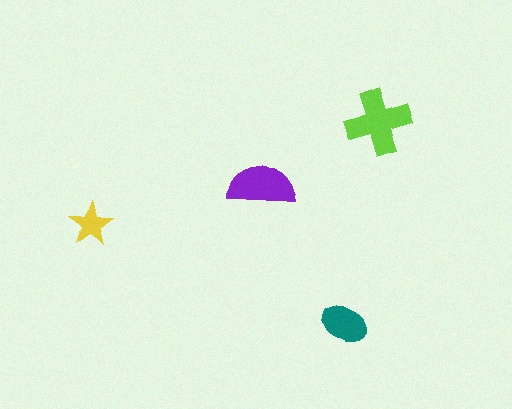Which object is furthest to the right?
The lime cross is rightmost.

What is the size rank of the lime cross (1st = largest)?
1st.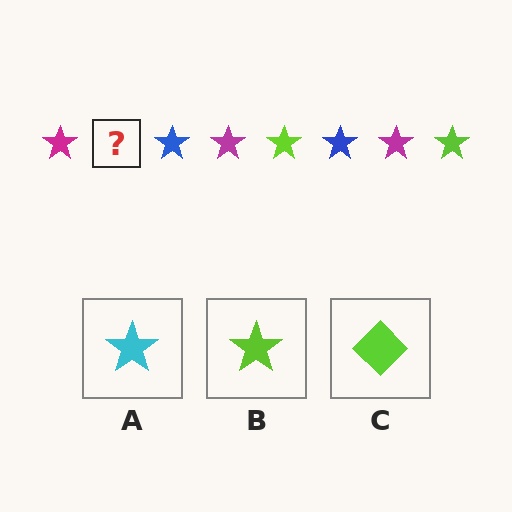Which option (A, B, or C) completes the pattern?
B.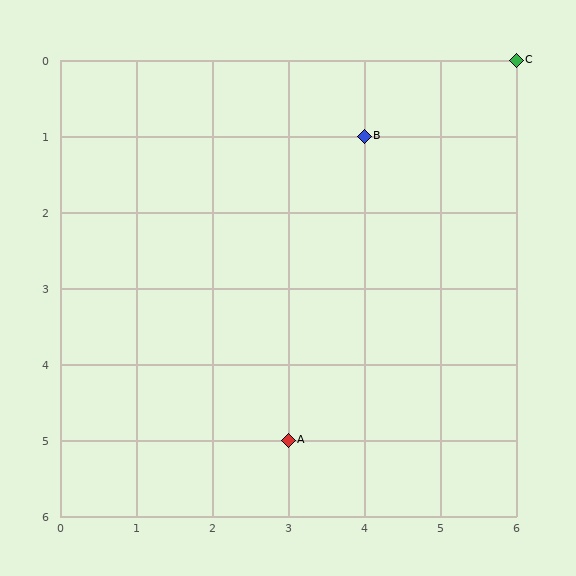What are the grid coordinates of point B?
Point B is at grid coordinates (4, 1).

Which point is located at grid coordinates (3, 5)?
Point A is at (3, 5).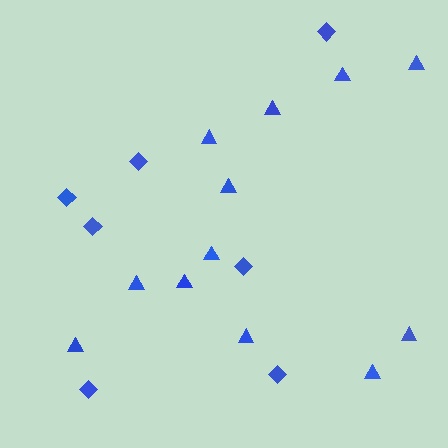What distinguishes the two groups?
There are 2 groups: one group of diamonds (7) and one group of triangles (12).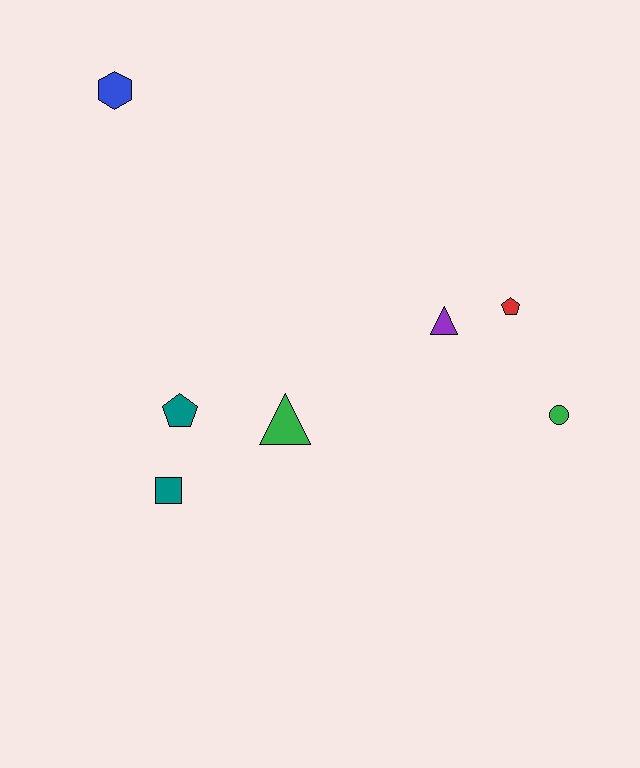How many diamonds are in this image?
There are no diamonds.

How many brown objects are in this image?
There are no brown objects.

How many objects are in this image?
There are 7 objects.